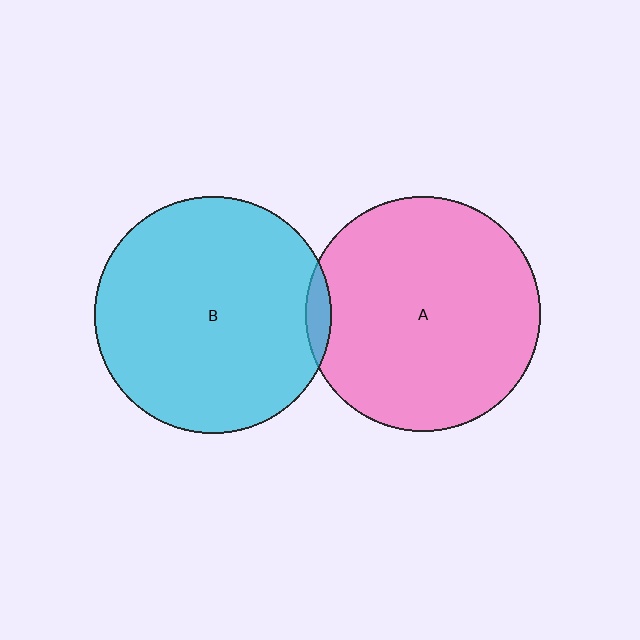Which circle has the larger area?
Circle B (cyan).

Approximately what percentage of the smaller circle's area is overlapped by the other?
Approximately 5%.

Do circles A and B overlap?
Yes.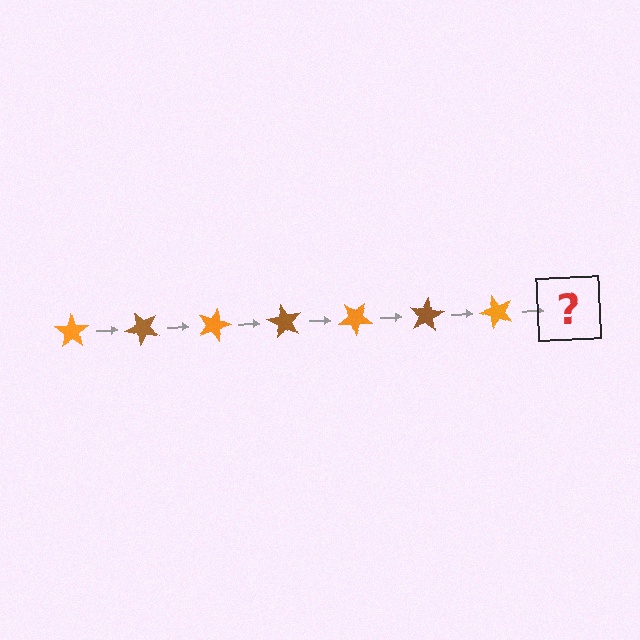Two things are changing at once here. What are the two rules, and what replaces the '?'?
The two rules are that it rotates 45 degrees each step and the color cycles through orange and brown. The '?' should be a brown star, rotated 315 degrees from the start.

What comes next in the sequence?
The next element should be a brown star, rotated 315 degrees from the start.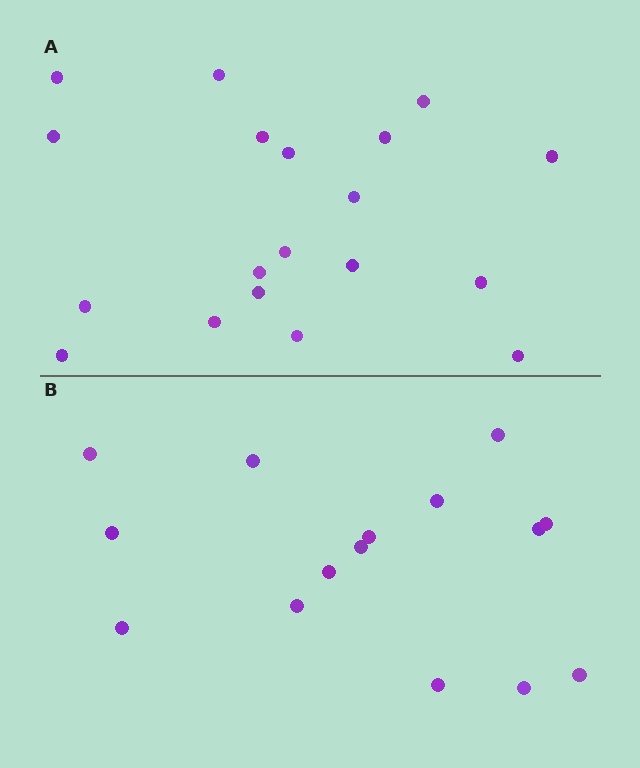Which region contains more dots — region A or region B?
Region A (the top region) has more dots.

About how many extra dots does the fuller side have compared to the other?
Region A has about 4 more dots than region B.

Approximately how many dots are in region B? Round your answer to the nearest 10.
About 20 dots. (The exact count is 15, which rounds to 20.)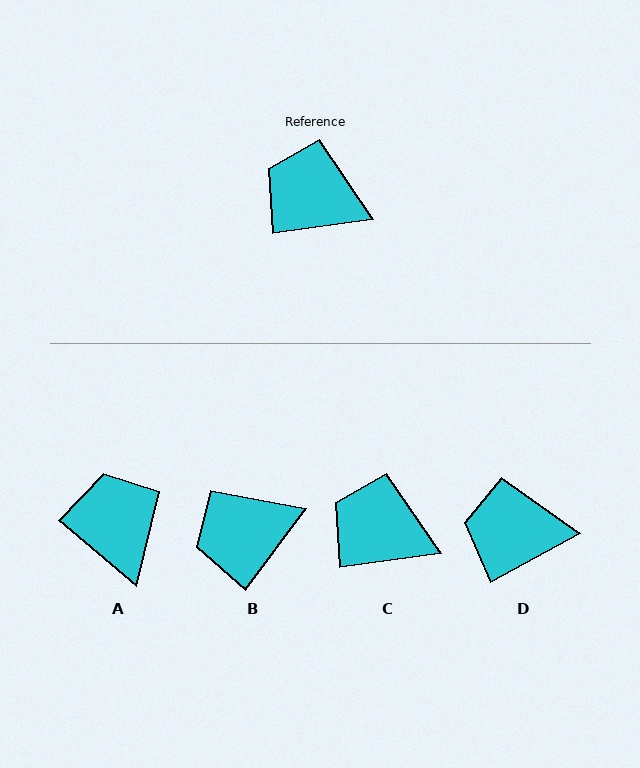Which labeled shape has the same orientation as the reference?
C.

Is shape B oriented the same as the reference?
No, it is off by about 45 degrees.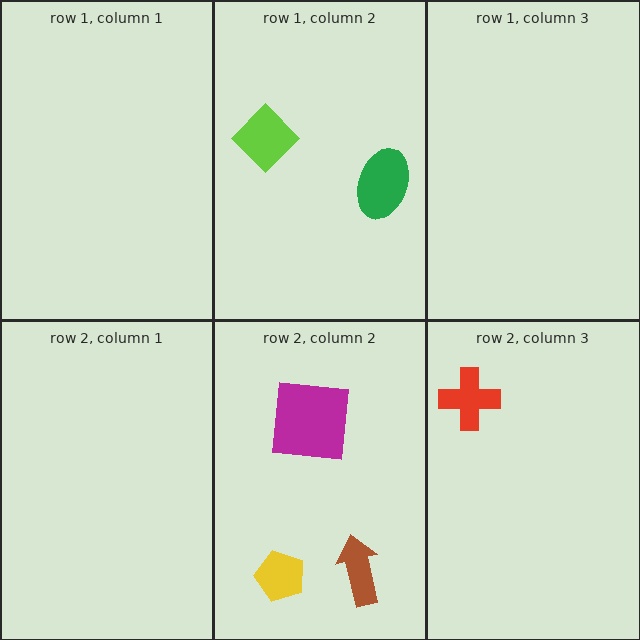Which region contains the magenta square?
The row 2, column 2 region.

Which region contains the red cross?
The row 2, column 3 region.